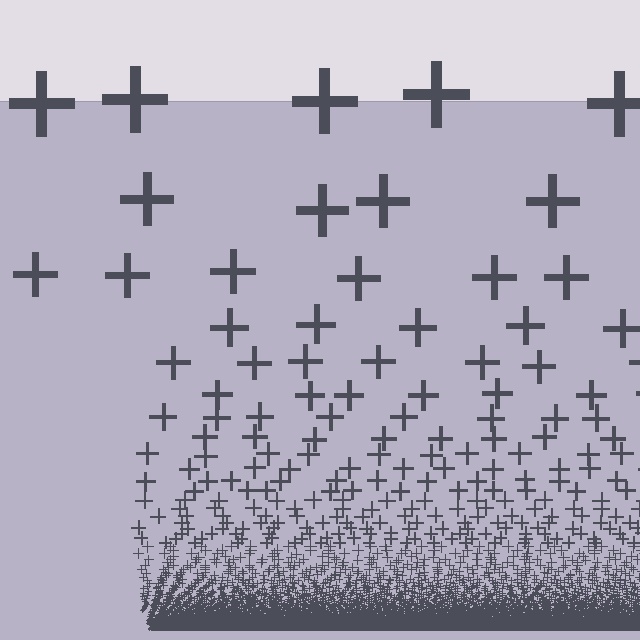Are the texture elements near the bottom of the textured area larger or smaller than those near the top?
Smaller. The gradient is inverted — elements near the bottom are smaller and denser.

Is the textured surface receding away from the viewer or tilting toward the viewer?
The surface appears to tilt toward the viewer. Texture elements get larger and sparser toward the top.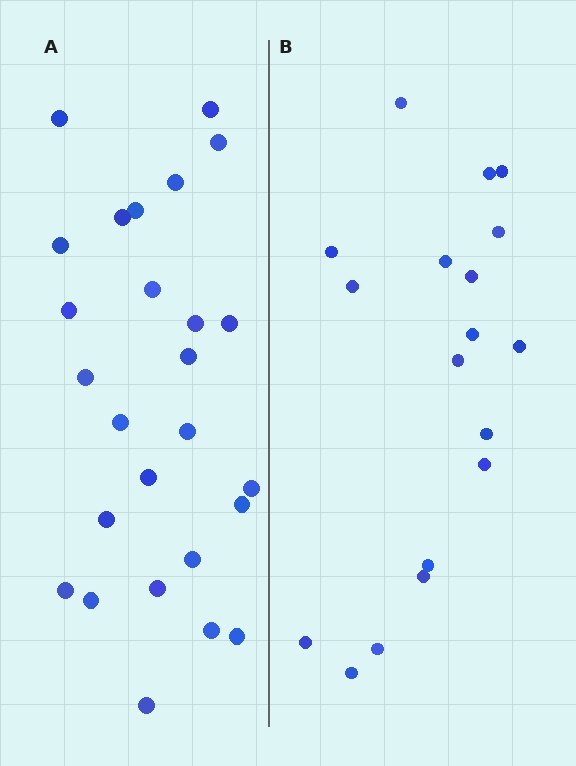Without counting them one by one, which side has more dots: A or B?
Region A (the left region) has more dots.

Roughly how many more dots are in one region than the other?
Region A has roughly 8 or so more dots than region B.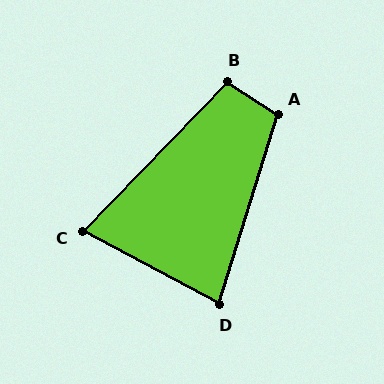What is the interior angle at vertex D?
Approximately 79 degrees (acute).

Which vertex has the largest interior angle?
A, at approximately 106 degrees.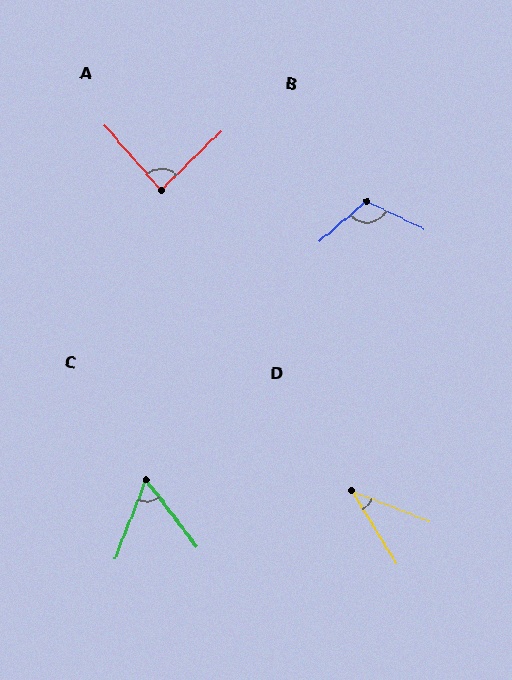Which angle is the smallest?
D, at approximately 37 degrees.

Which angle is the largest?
B, at approximately 113 degrees.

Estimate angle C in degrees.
Approximately 59 degrees.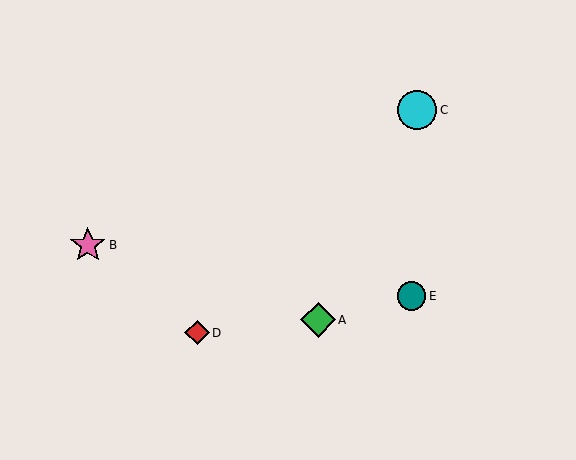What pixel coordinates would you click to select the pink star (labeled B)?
Click at (88, 245) to select the pink star B.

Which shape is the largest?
The cyan circle (labeled C) is the largest.